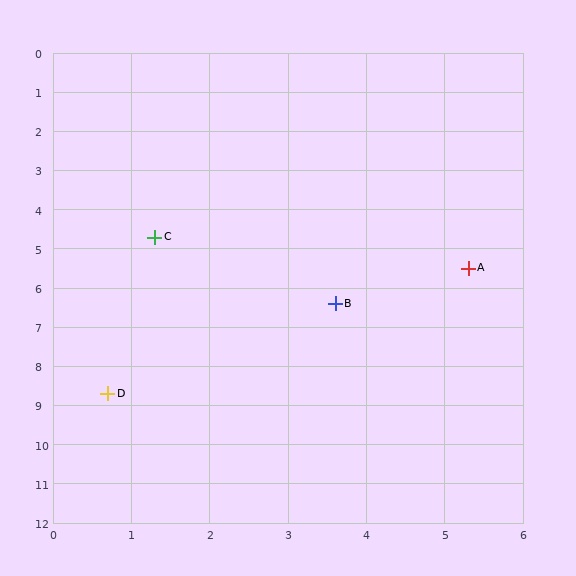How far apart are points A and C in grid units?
Points A and C are about 4.1 grid units apart.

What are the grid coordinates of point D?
Point D is at approximately (0.7, 8.7).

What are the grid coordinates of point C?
Point C is at approximately (1.3, 4.7).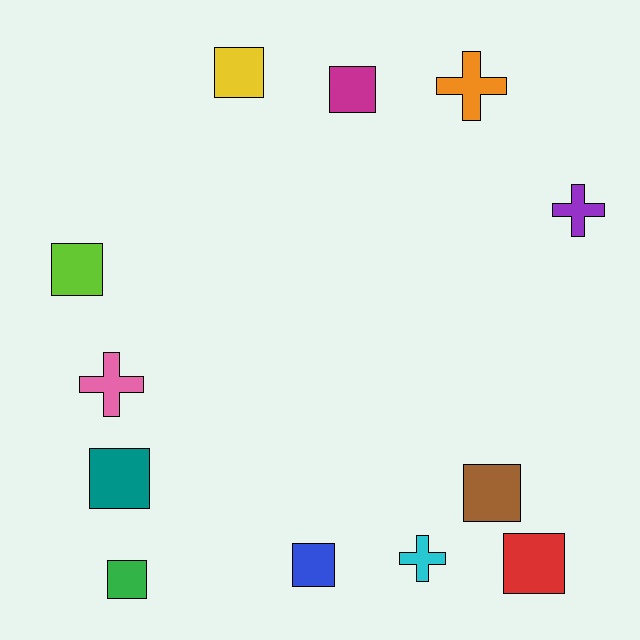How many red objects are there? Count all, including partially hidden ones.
There is 1 red object.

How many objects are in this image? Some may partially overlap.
There are 12 objects.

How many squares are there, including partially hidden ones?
There are 8 squares.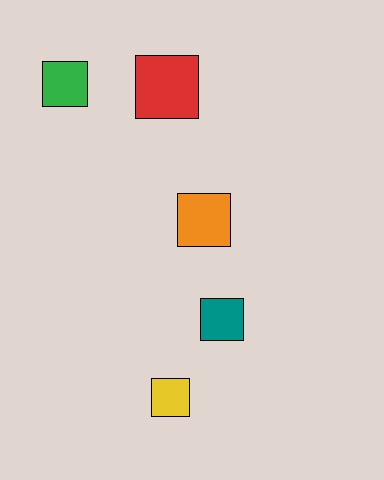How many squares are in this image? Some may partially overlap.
There are 5 squares.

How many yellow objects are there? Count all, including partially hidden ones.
There is 1 yellow object.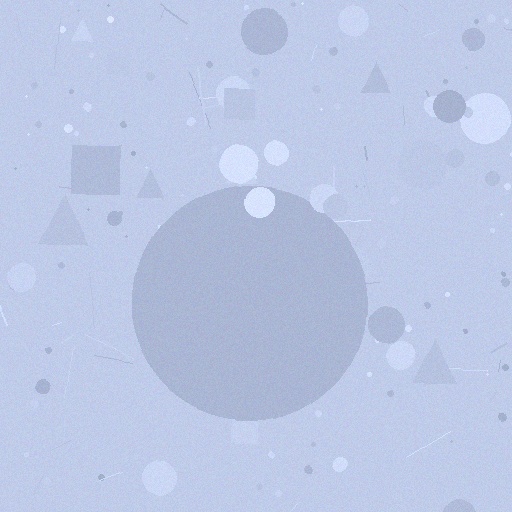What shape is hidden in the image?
A circle is hidden in the image.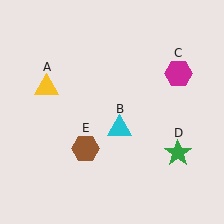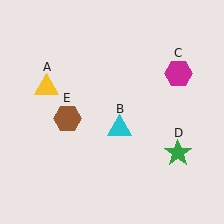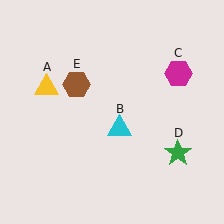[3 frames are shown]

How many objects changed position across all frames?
1 object changed position: brown hexagon (object E).